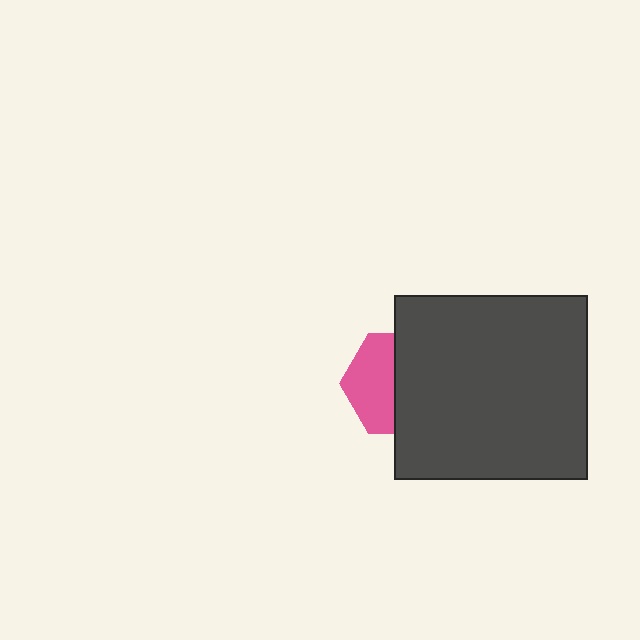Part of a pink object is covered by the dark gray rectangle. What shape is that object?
It is a hexagon.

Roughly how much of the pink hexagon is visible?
About half of it is visible (roughly 45%).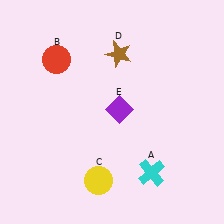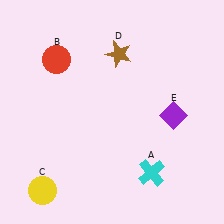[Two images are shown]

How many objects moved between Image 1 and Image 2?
2 objects moved between the two images.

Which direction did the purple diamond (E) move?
The purple diamond (E) moved right.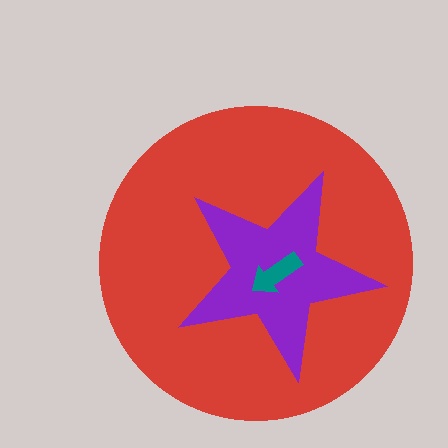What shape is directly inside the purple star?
The teal arrow.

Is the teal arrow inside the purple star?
Yes.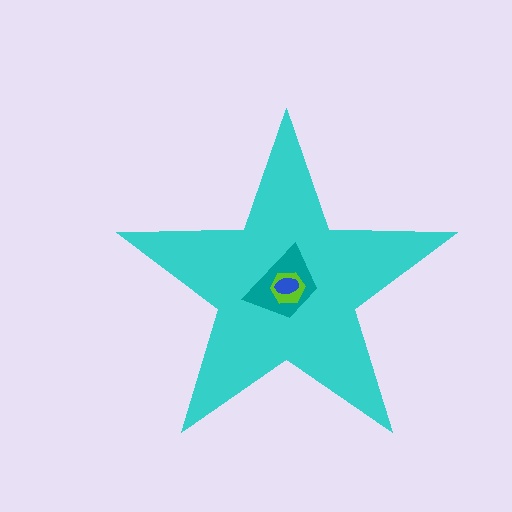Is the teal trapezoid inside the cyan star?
Yes.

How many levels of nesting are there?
4.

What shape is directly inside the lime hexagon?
The blue ellipse.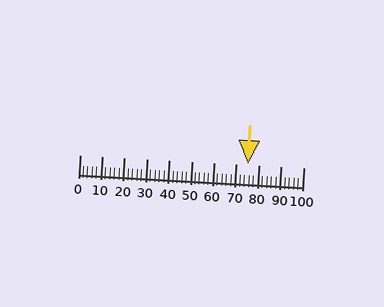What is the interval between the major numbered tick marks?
The major tick marks are spaced 10 units apart.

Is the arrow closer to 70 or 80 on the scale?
The arrow is closer to 80.